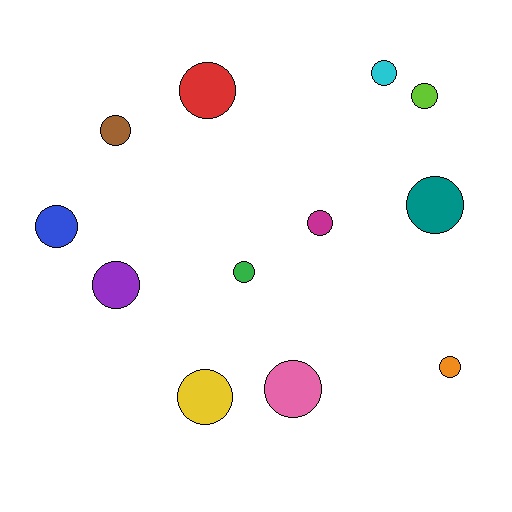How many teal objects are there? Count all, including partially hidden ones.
There is 1 teal object.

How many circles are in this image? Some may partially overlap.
There are 12 circles.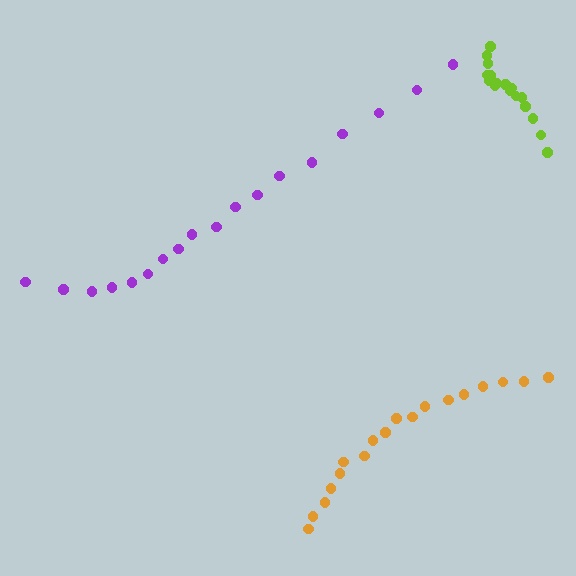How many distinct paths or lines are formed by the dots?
There are 3 distinct paths.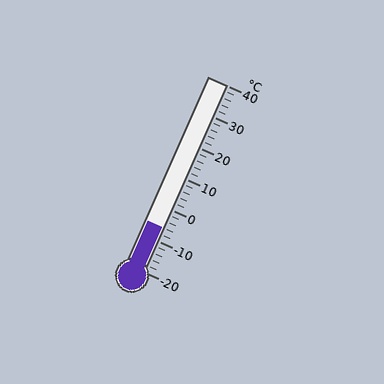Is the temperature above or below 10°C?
The temperature is below 10°C.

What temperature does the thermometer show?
The thermometer shows approximately -6°C.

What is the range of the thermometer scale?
The thermometer scale ranges from -20°C to 40°C.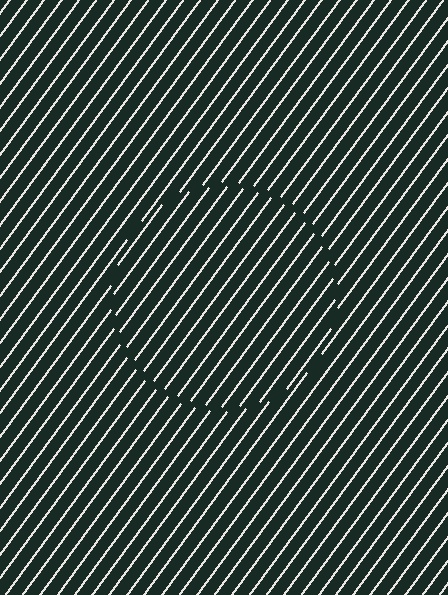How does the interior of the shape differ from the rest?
The interior of the shape contains the same grating, shifted by half a period — the contour is defined by the phase discontinuity where line-ends from the inner and outer gratings abut.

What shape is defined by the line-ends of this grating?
An illusory circle. The interior of the shape contains the same grating, shifted by half a period — the contour is defined by the phase discontinuity where line-ends from the inner and outer gratings abut.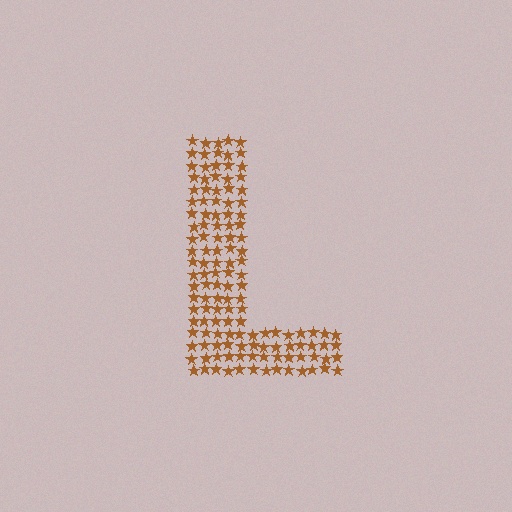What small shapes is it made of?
It is made of small stars.